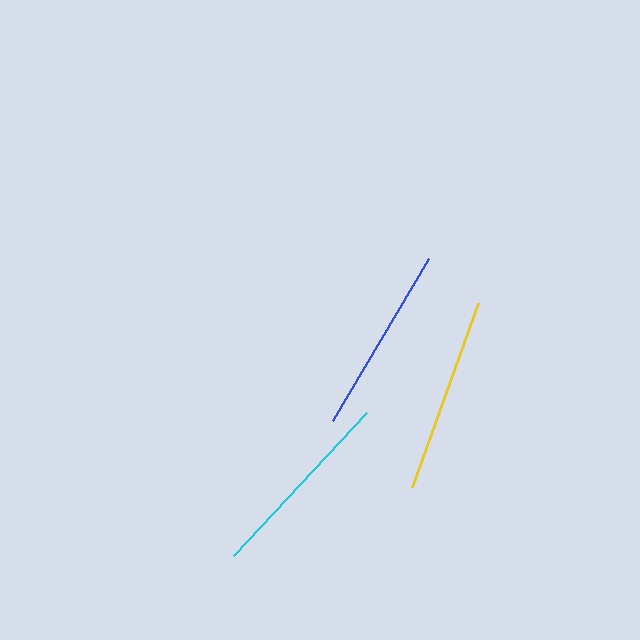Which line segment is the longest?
The yellow line is the longest at approximately 196 pixels.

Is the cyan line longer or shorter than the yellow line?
The yellow line is longer than the cyan line.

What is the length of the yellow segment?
The yellow segment is approximately 196 pixels long.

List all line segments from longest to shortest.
From longest to shortest: yellow, cyan, blue.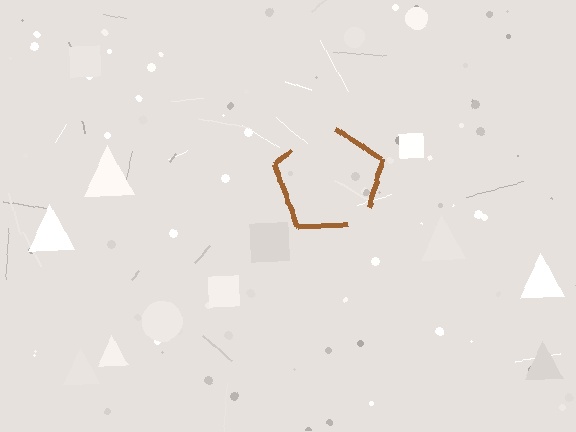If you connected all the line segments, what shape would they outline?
They would outline a pentagon.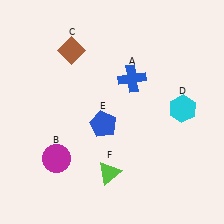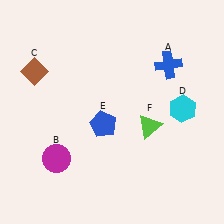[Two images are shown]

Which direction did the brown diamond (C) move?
The brown diamond (C) moved left.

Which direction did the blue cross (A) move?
The blue cross (A) moved right.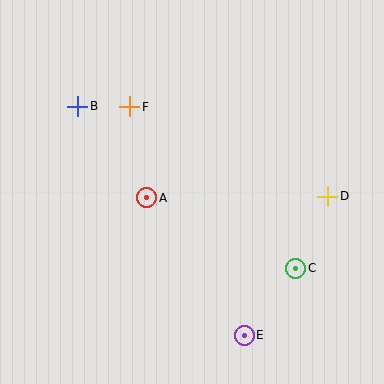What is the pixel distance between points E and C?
The distance between E and C is 84 pixels.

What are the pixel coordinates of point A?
Point A is at (147, 198).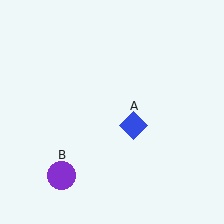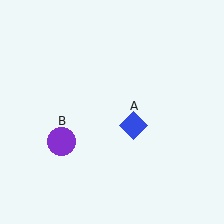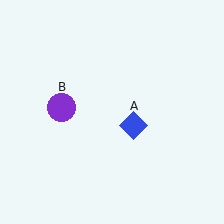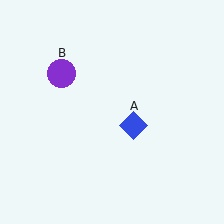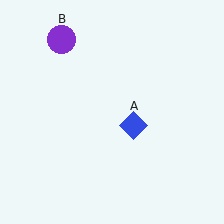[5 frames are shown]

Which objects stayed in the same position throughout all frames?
Blue diamond (object A) remained stationary.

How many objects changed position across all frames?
1 object changed position: purple circle (object B).